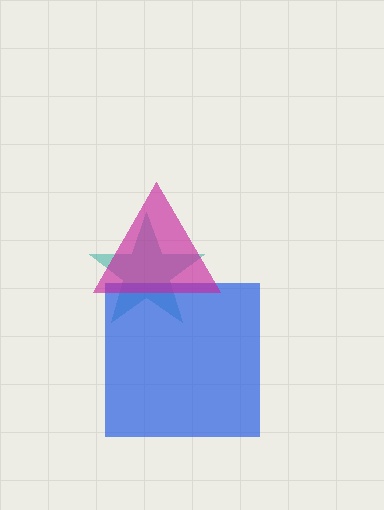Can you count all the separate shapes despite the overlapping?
Yes, there are 3 separate shapes.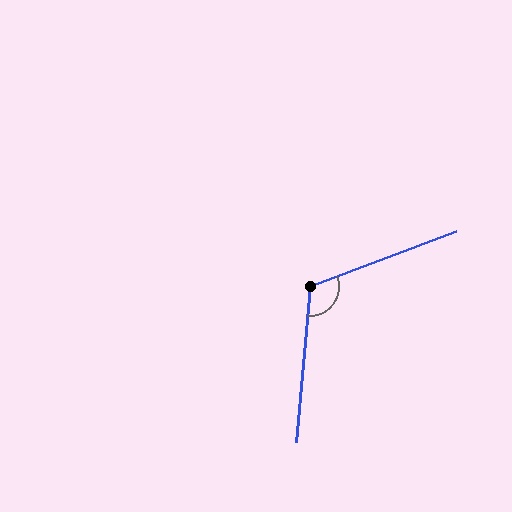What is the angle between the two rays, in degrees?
Approximately 116 degrees.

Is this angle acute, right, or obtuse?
It is obtuse.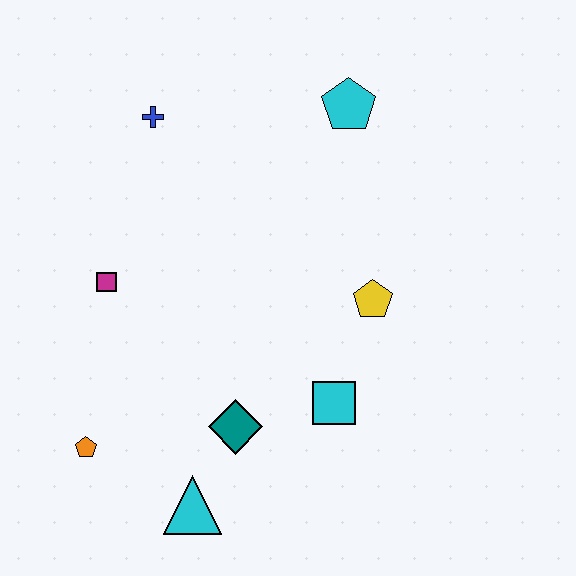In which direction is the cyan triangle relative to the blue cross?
The cyan triangle is below the blue cross.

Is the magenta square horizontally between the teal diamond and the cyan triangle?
No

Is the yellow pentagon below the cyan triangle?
No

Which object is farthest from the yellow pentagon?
The orange pentagon is farthest from the yellow pentagon.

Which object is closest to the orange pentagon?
The cyan triangle is closest to the orange pentagon.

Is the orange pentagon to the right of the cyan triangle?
No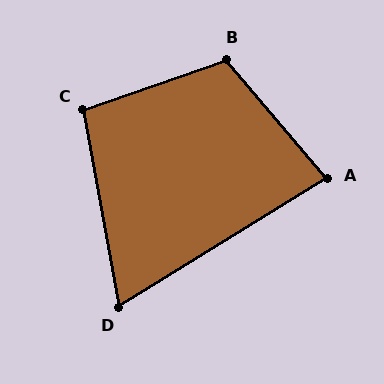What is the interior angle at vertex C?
Approximately 99 degrees (obtuse).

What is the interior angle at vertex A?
Approximately 81 degrees (acute).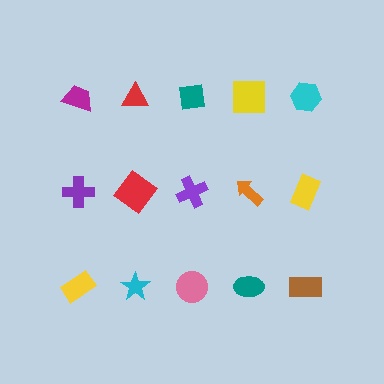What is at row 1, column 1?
A magenta trapezoid.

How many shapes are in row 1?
5 shapes.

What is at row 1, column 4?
A yellow square.